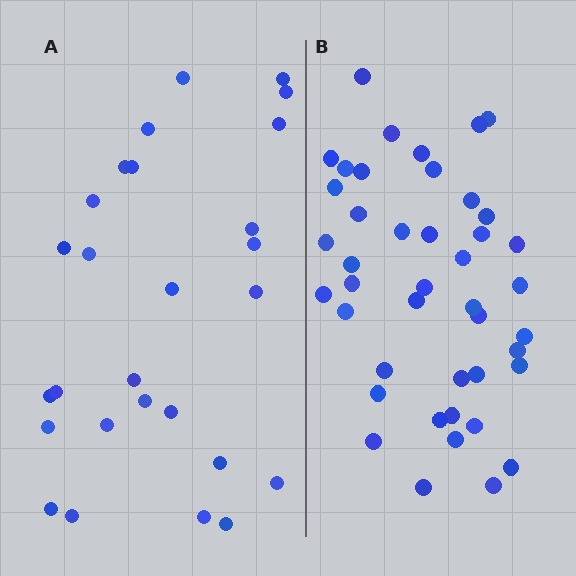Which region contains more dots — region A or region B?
Region B (the right region) has more dots.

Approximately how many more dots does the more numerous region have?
Region B has approximately 15 more dots than region A.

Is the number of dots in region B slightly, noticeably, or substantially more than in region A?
Region B has substantially more. The ratio is roughly 1.6 to 1.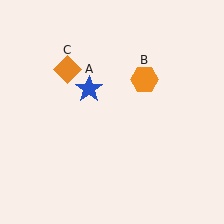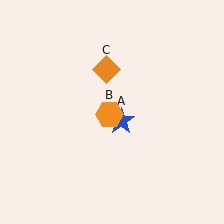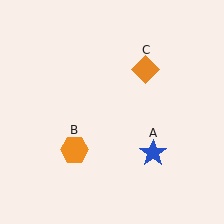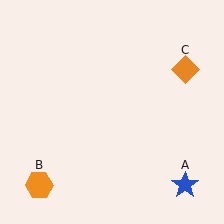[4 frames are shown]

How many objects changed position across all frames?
3 objects changed position: blue star (object A), orange hexagon (object B), orange diamond (object C).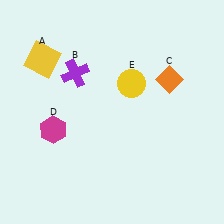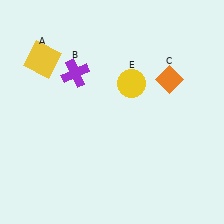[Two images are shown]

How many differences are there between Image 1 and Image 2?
There is 1 difference between the two images.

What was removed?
The magenta hexagon (D) was removed in Image 2.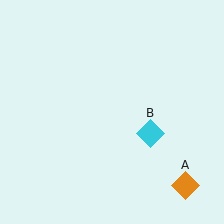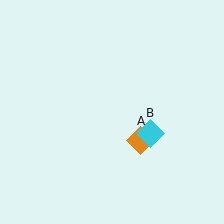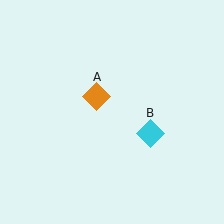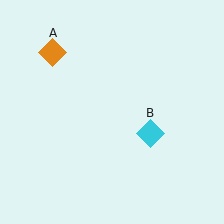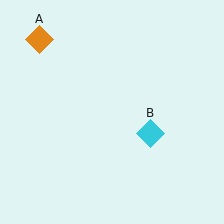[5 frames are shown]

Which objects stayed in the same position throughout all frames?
Cyan diamond (object B) remained stationary.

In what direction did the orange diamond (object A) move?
The orange diamond (object A) moved up and to the left.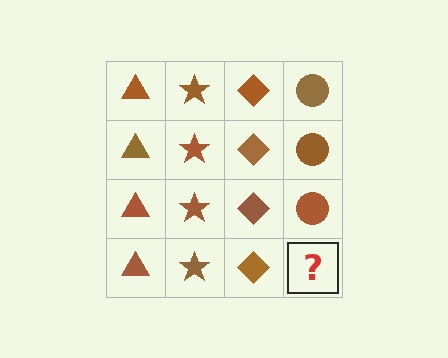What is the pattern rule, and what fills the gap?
The rule is that each column has a consistent shape. The gap should be filled with a brown circle.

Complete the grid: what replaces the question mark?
The question mark should be replaced with a brown circle.